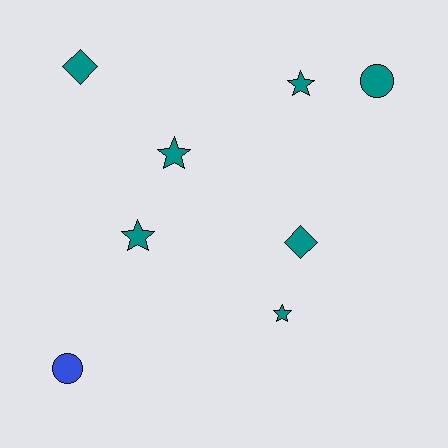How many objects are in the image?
There are 8 objects.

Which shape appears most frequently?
Star, with 4 objects.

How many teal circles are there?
There is 1 teal circle.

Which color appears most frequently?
Teal, with 7 objects.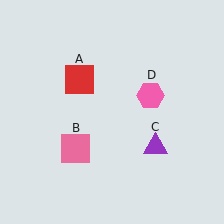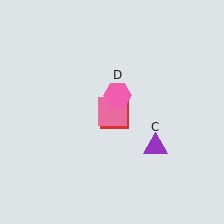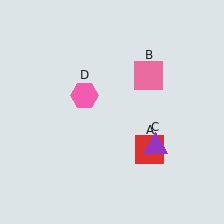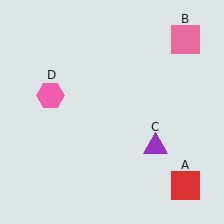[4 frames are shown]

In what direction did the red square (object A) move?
The red square (object A) moved down and to the right.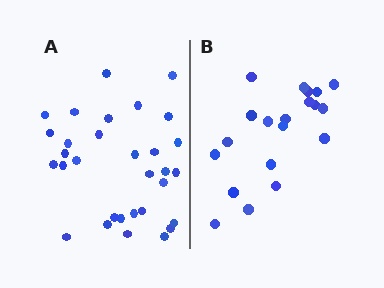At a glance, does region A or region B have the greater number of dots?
Region A (the left region) has more dots.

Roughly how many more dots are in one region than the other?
Region A has roughly 12 or so more dots than region B.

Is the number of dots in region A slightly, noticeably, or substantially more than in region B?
Region A has substantially more. The ratio is roughly 1.6 to 1.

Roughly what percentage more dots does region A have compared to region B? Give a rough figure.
About 55% more.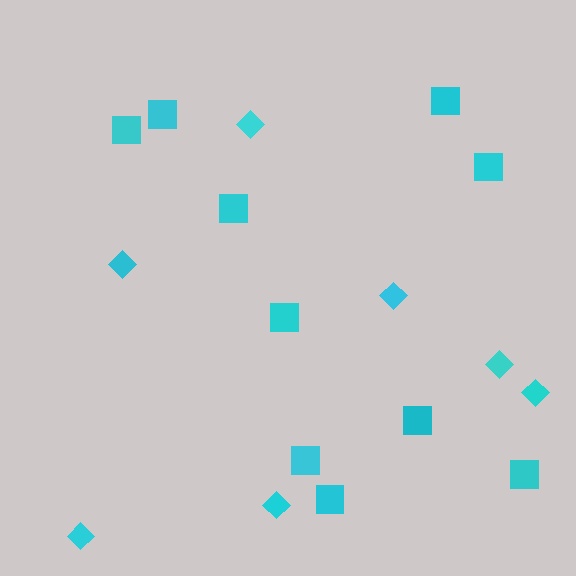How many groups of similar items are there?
There are 2 groups: one group of diamonds (7) and one group of squares (10).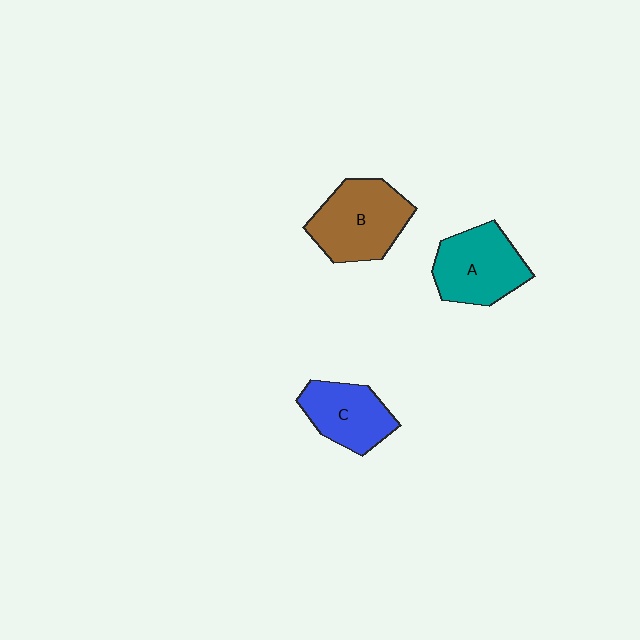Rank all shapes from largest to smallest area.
From largest to smallest: B (brown), A (teal), C (blue).